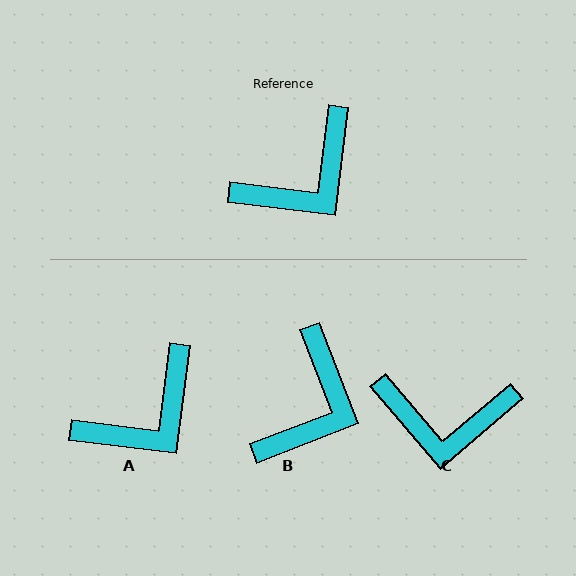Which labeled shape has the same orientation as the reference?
A.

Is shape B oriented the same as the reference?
No, it is off by about 28 degrees.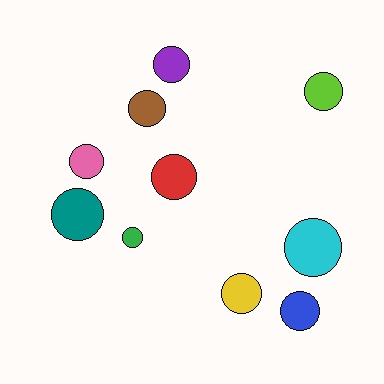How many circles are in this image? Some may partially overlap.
There are 10 circles.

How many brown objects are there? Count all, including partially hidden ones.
There is 1 brown object.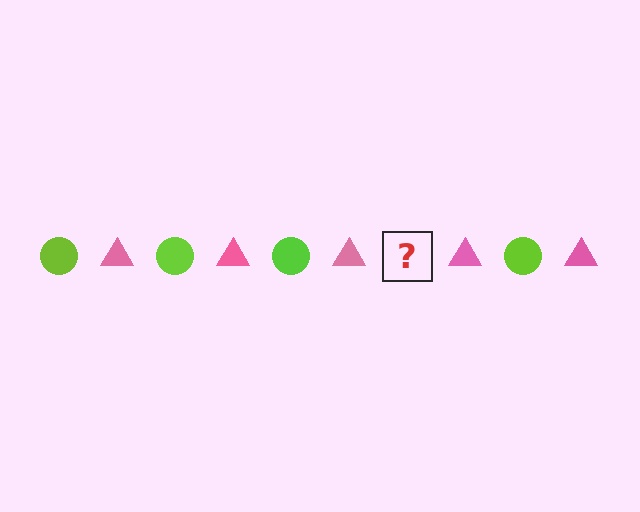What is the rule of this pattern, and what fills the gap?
The rule is that the pattern alternates between lime circle and pink triangle. The gap should be filled with a lime circle.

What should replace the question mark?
The question mark should be replaced with a lime circle.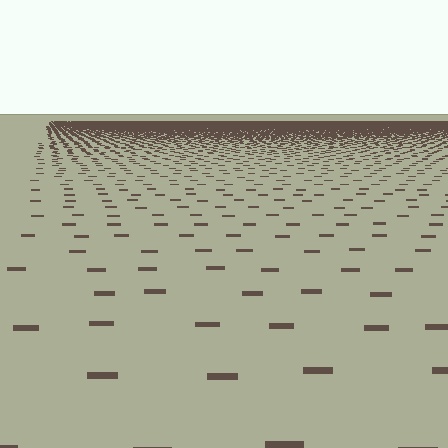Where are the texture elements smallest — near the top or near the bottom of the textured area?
Near the top.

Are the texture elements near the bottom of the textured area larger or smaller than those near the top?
Larger. Near the bottom, elements are closer to the viewer and appear at a bigger on-screen size.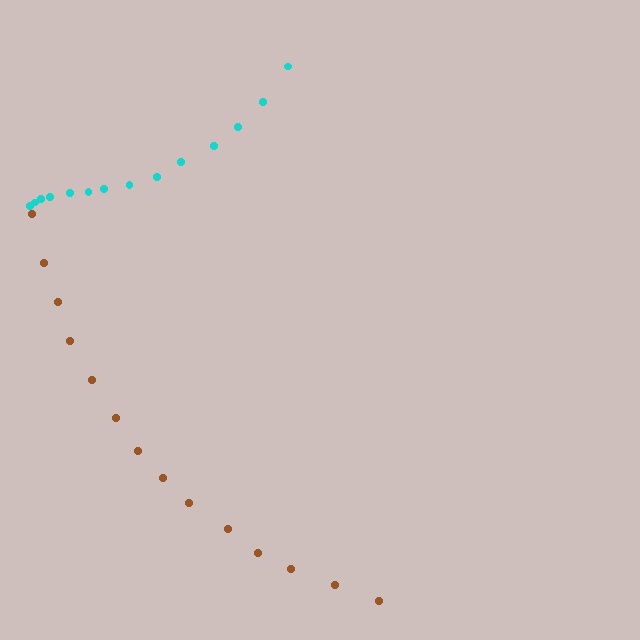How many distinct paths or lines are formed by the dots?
There are 2 distinct paths.